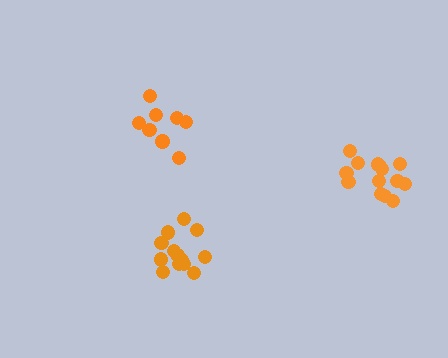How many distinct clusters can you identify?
There are 3 distinct clusters.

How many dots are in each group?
Group 1: 8 dots, Group 2: 14 dots, Group 3: 13 dots (35 total).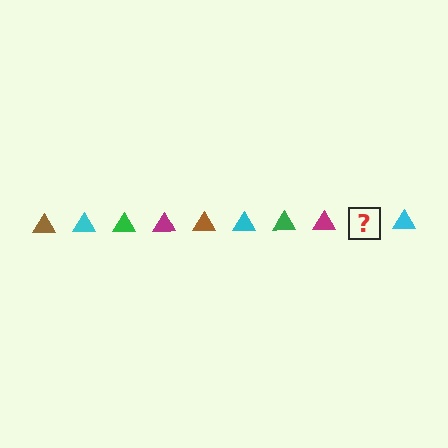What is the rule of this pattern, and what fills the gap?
The rule is that the pattern cycles through brown, cyan, green, magenta triangles. The gap should be filled with a brown triangle.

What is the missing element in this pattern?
The missing element is a brown triangle.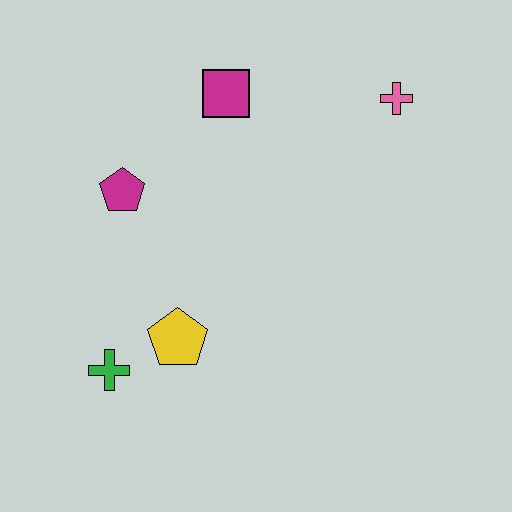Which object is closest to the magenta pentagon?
The magenta square is closest to the magenta pentagon.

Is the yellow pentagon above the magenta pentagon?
No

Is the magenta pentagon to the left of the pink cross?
Yes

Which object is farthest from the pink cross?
The green cross is farthest from the pink cross.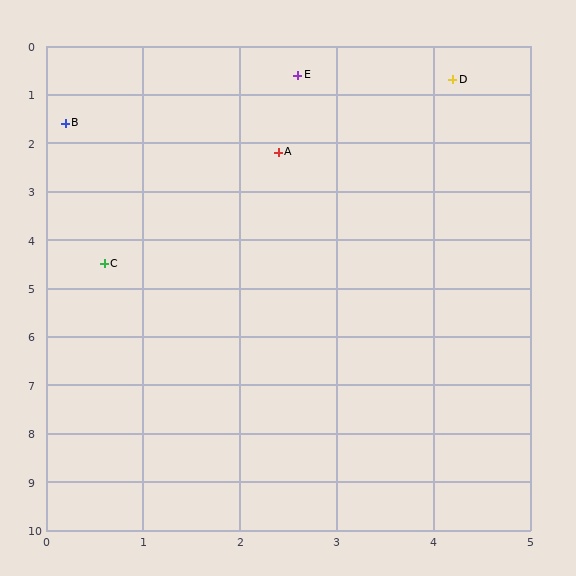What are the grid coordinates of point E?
Point E is at approximately (2.6, 0.6).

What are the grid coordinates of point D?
Point D is at approximately (4.2, 0.7).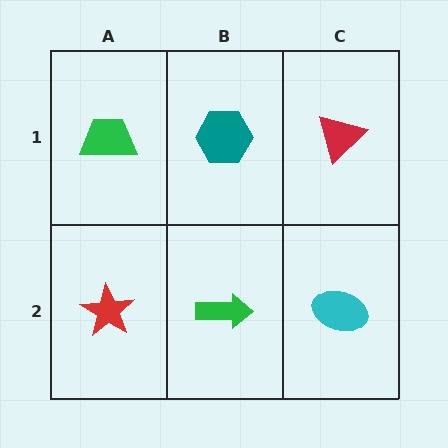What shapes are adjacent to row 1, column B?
A green arrow (row 2, column B), a green trapezoid (row 1, column A), a red triangle (row 1, column C).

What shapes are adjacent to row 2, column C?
A red triangle (row 1, column C), a green arrow (row 2, column B).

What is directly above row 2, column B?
A teal hexagon.